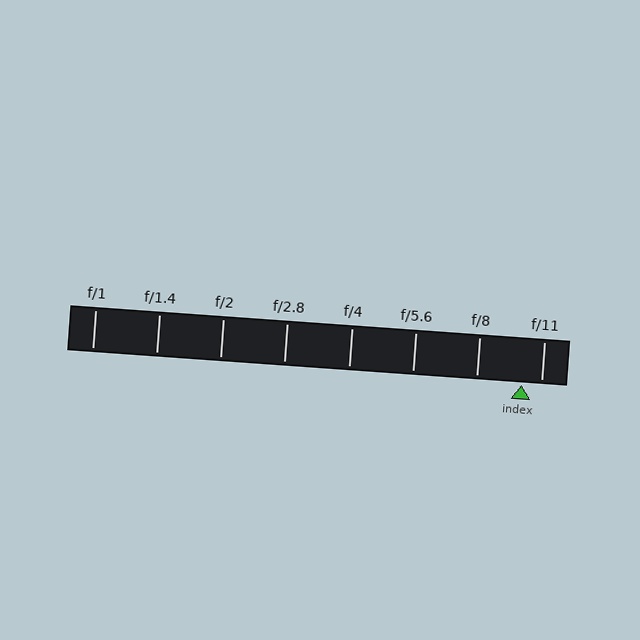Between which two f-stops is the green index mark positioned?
The index mark is between f/8 and f/11.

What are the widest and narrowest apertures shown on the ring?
The widest aperture shown is f/1 and the narrowest is f/11.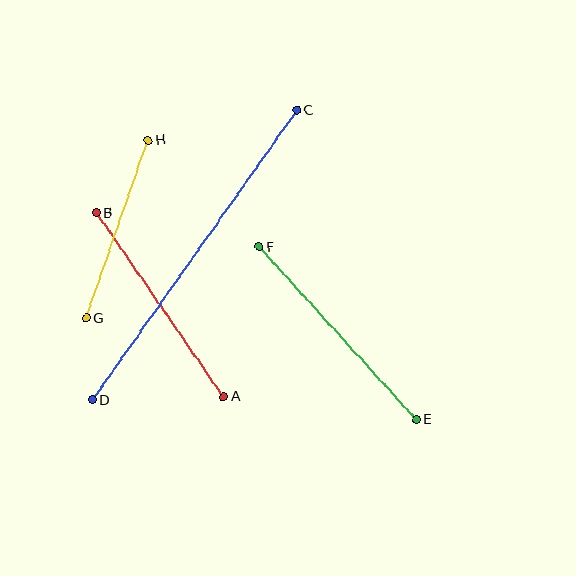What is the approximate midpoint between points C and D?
The midpoint is at approximately (194, 255) pixels.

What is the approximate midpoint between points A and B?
The midpoint is at approximately (160, 305) pixels.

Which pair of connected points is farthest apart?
Points C and D are farthest apart.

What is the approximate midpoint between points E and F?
The midpoint is at approximately (338, 333) pixels.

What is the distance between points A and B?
The distance is approximately 224 pixels.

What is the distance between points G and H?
The distance is approximately 188 pixels.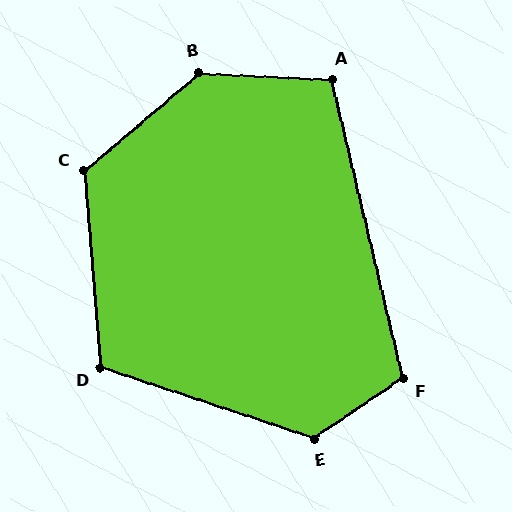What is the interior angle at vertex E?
Approximately 128 degrees (obtuse).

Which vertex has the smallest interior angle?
A, at approximately 107 degrees.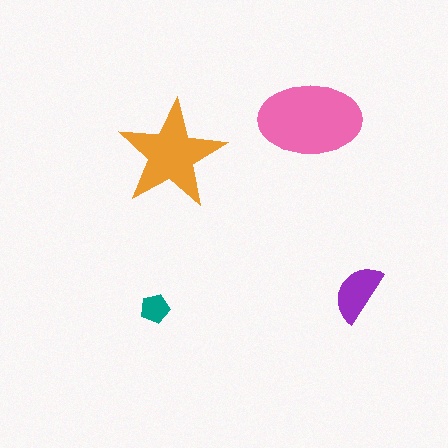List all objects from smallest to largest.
The teal pentagon, the purple semicircle, the orange star, the pink ellipse.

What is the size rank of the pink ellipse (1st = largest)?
1st.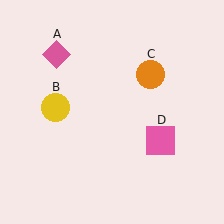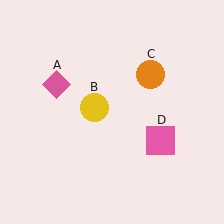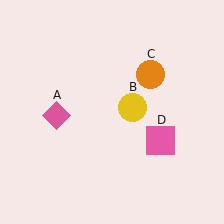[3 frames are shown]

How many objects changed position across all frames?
2 objects changed position: pink diamond (object A), yellow circle (object B).